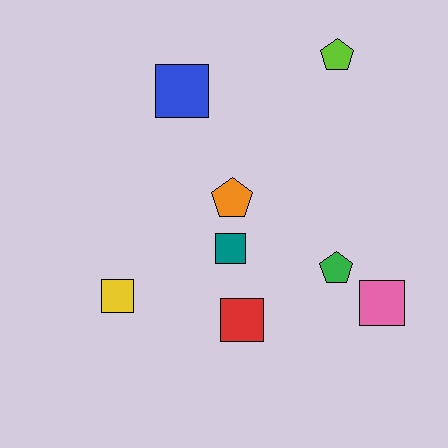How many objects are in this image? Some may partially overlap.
There are 8 objects.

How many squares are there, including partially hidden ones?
There are 5 squares.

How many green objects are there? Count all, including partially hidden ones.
There is 1 green object.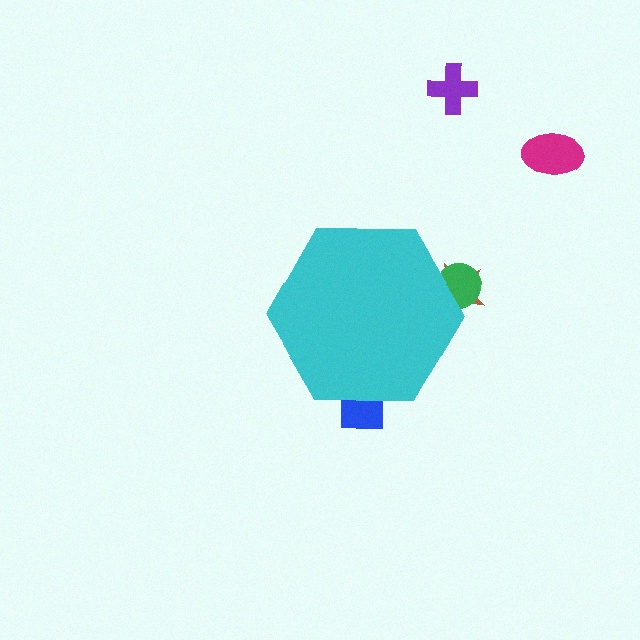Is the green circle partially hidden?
Yes, the green circle is partially hidden behind the cyan hexagon.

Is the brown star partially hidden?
Yes, the brown star is partially hidden behind the cyan hexagon.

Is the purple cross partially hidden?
No, the purple cross is fully visible.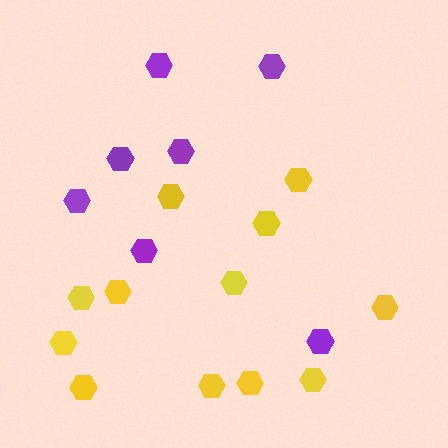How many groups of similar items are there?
There are 2 groups: one group of yellow hexagons (12) and one group of purple hexagons (7).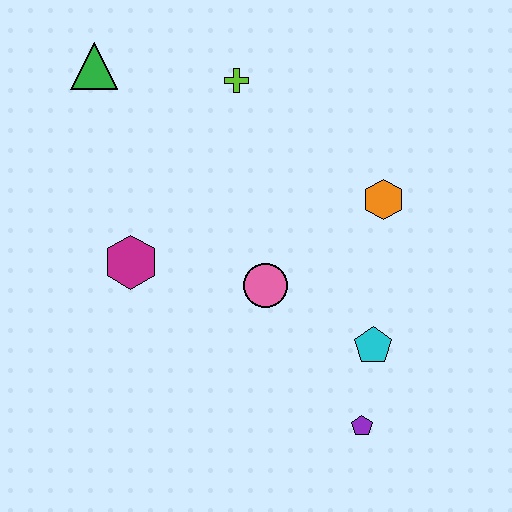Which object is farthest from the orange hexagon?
The green triangle is farthest from the orange hexagon.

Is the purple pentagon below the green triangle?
Yes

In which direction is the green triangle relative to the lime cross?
The green triangle is to the left of the lime cross.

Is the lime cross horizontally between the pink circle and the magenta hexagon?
Yes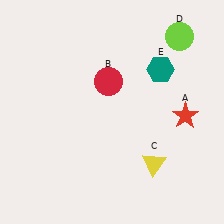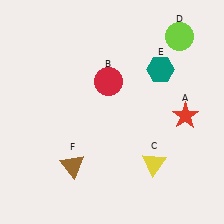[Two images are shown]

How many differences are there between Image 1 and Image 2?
There is 1 difference between the two images.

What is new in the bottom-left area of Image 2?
A brown triangle (F) was added in the bottom-left area of Image 2.